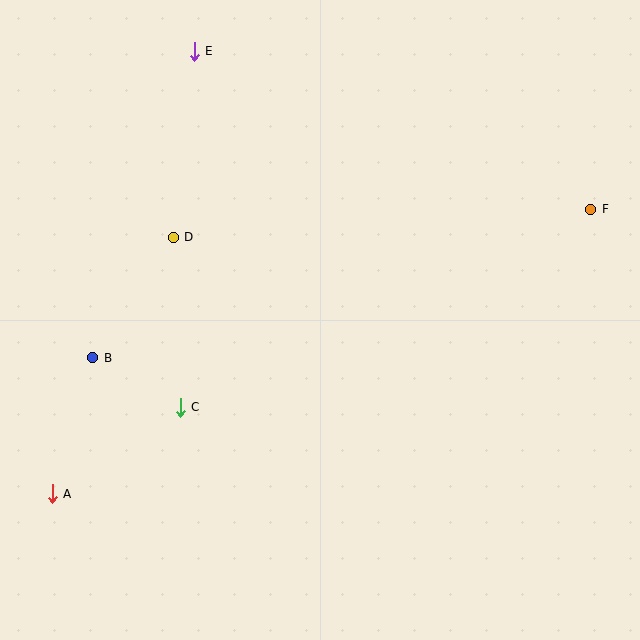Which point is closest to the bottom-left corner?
Point A is closest to the bottom-left corner.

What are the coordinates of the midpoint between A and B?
The midpoint between A and B is at (72, 426).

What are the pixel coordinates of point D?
Point D is at (173, 237).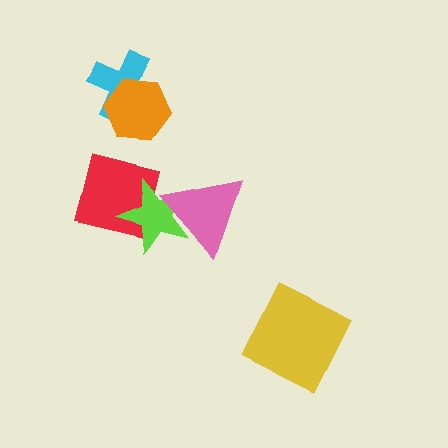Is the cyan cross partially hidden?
Yes, it is partially covered by another shape.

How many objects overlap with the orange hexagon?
1 object overlaps with the orange hexagon.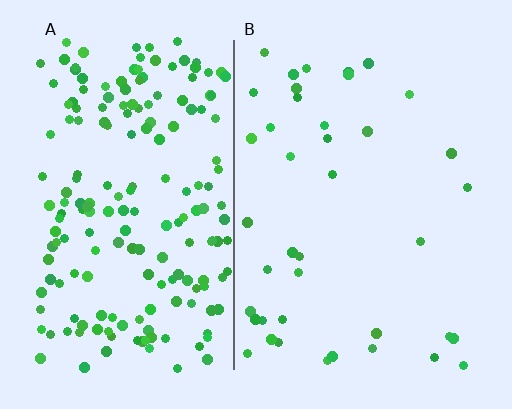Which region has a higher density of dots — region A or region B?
A (the left).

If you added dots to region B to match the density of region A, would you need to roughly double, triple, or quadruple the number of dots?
Approximately quadruple.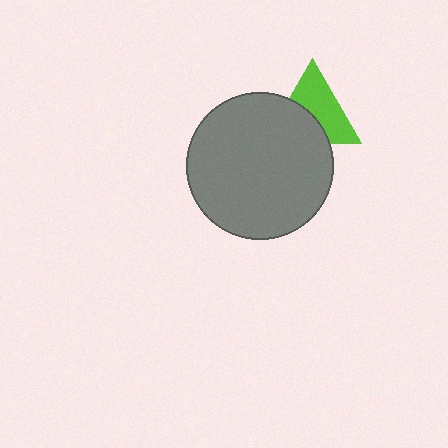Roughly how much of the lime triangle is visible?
About half of it is visible (roughly 58%).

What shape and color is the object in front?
The object in front is a gray circle.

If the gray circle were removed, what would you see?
You would see the complete lime triangle.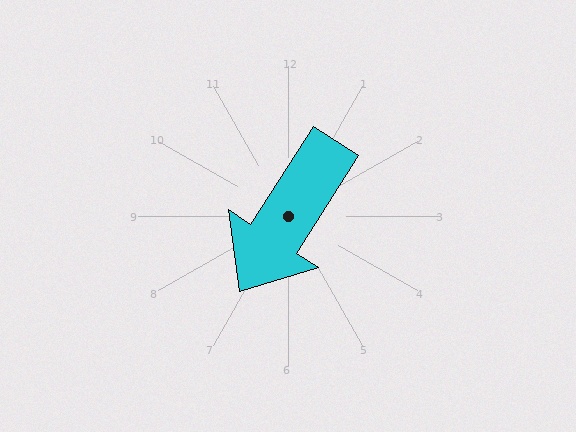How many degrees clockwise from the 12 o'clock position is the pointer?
Approximately 213 degrees.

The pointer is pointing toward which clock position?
Roughly 7 o'clock.